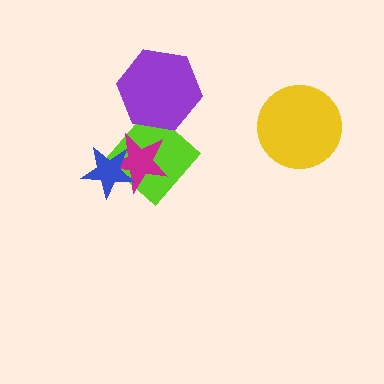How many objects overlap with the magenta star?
2 objects overlap with the magenta star.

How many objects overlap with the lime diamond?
3 objects overlap with the lime diamond.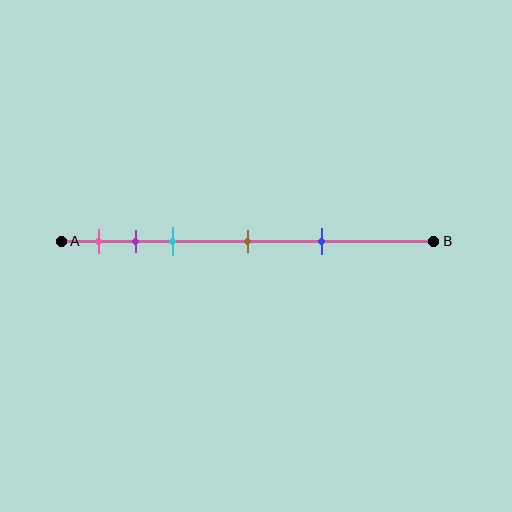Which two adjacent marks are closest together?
The purple and cyan marks are the closest adjacent pair.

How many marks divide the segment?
There are 5 marks dividing the segment.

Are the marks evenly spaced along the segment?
No, the marks are not evenly spaced.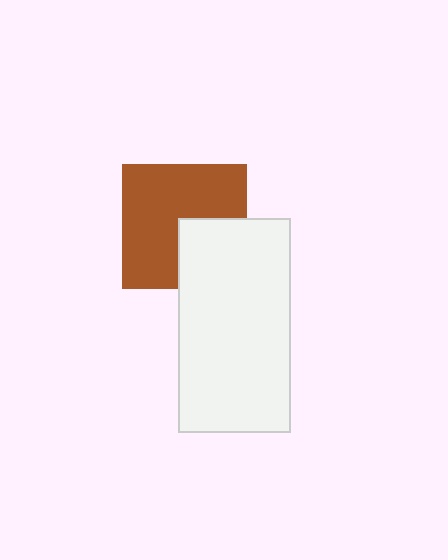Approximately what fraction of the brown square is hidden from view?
Roughly 32% of the brown square is hidden behind the white rectangle.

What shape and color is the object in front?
The object in front is a white rectangle.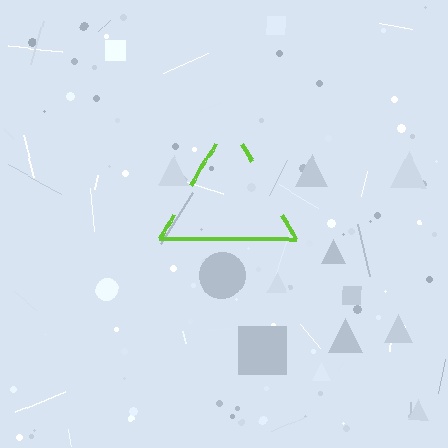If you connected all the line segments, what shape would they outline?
They would outline a triangle.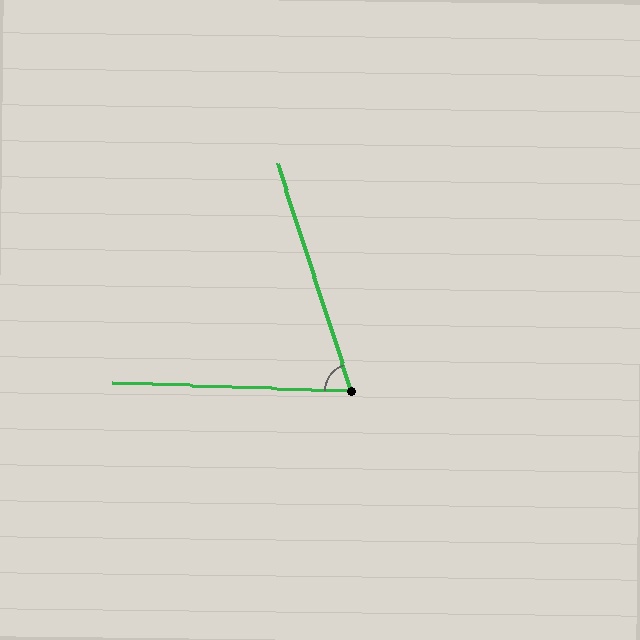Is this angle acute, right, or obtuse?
It is acute.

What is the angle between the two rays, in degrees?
Approximately 70 degrees.